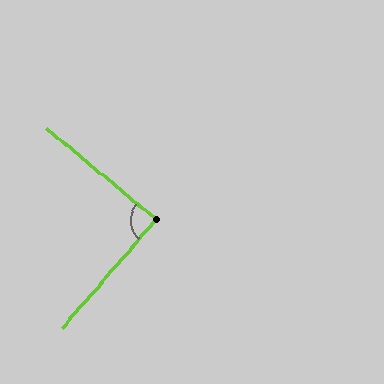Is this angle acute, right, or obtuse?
It is approximately a right angle.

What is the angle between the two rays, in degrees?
Approximately 89 degrees.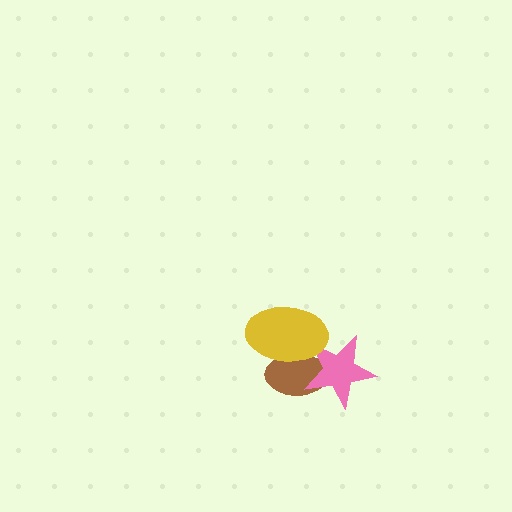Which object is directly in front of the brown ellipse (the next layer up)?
The pink star is directly in front of the brown ellipse.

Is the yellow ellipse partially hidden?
No, no other shape covers it.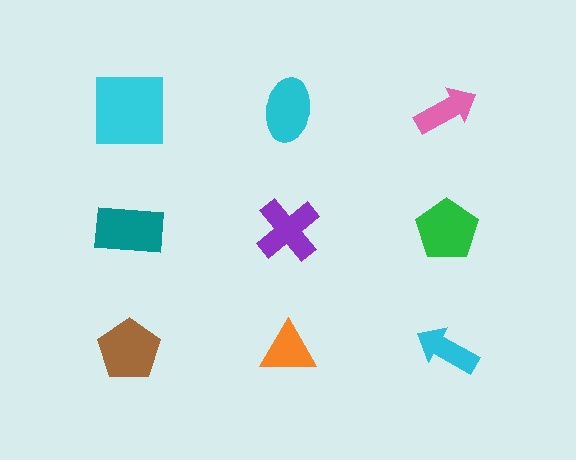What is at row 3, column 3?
A cyan arrow.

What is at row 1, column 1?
A cyan square.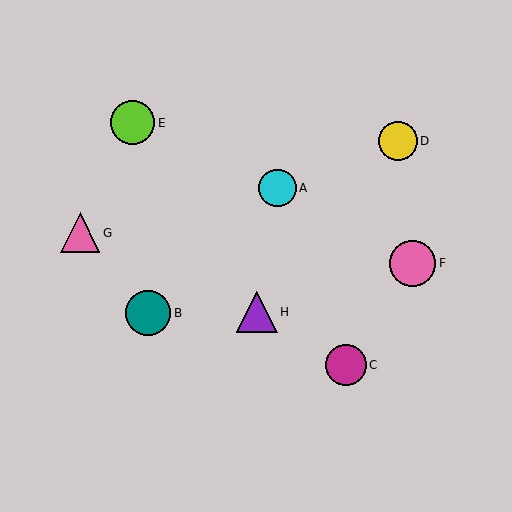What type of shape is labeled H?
Shape H is a purple triangle.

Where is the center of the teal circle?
The center of the teal circle is at (148, 313).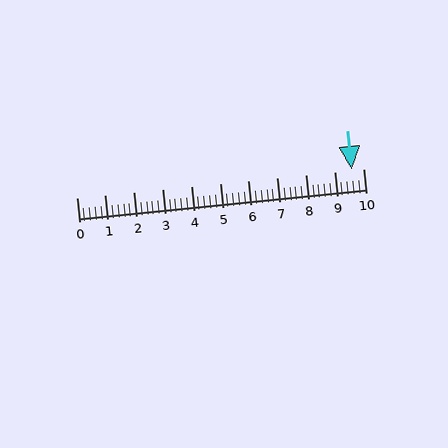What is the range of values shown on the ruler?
The ruler shows values from 0 to 10.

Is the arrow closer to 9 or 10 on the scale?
The arrow is closer to 10.